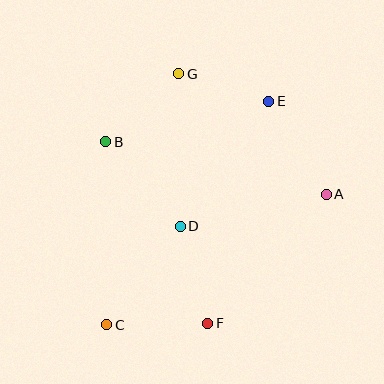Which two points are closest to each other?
Points E and G are closest to each other.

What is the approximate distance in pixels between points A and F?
The distance between A and F is approximately 175 pixels.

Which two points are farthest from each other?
Points C and E are farthest from each other.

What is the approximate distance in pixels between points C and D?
The distance between C and D is approximately 123 pixels.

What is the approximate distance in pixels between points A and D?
The distance between A and D is approximately 150 pixels.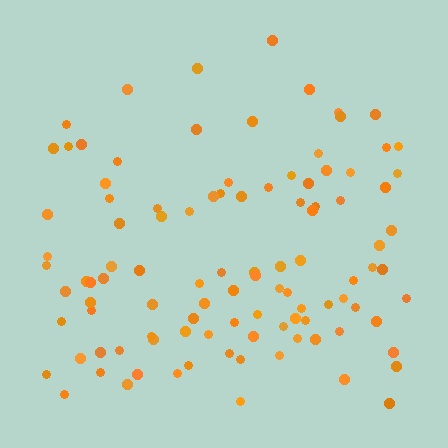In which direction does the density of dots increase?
From top to bottom, with the bottom side densest.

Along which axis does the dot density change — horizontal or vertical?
Vertical.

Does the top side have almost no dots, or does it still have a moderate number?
Still a moderate number, just noticeably fewer than the bottom.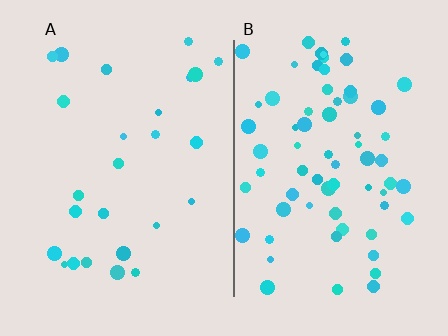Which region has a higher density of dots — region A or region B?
B (the right).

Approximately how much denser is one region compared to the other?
Approximately 2.6× — region B over region A.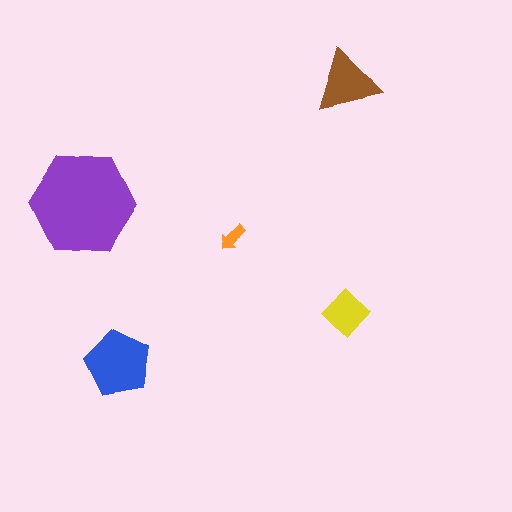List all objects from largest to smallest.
The purple hexagon, the blue pentagon, the brown triangle, the yellow diamond, the orange arrow.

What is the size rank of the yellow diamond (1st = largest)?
4th.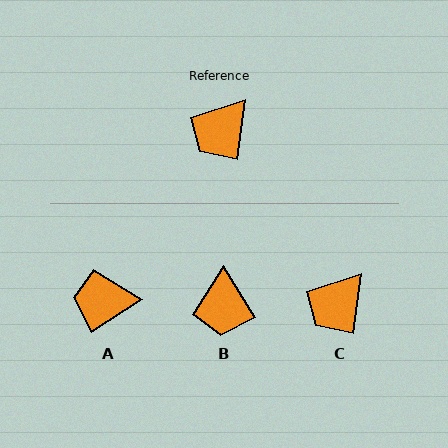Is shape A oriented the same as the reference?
No, it is off by about 50 degrees.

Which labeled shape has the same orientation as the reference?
C.